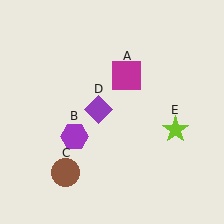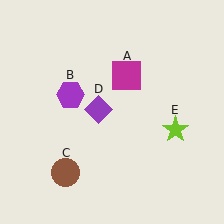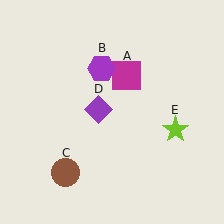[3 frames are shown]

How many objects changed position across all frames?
1 object changed position: purple hexagon (object B).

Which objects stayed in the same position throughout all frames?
Magenta square (object A) and brown circle (object C) and purple diamond (object D) and lime star (object E) remained stationary.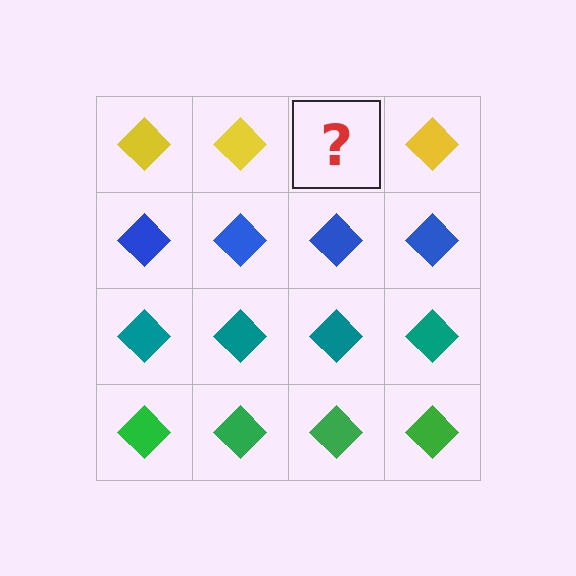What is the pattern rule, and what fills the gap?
The rule is that each row has a consistent color. The gap should be filled with a yellow diamond.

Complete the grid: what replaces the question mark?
The question mark should be replaced with a yellow diamond.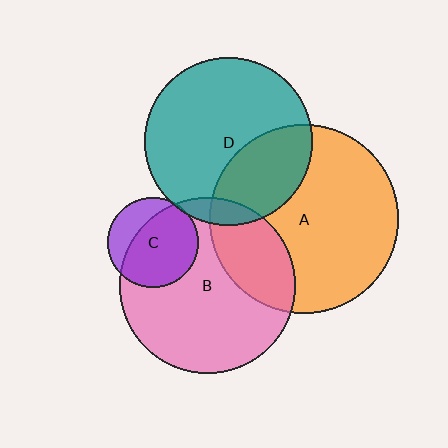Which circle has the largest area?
Circle A (orange).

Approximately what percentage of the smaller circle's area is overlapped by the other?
Approximately 5%.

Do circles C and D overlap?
Yes.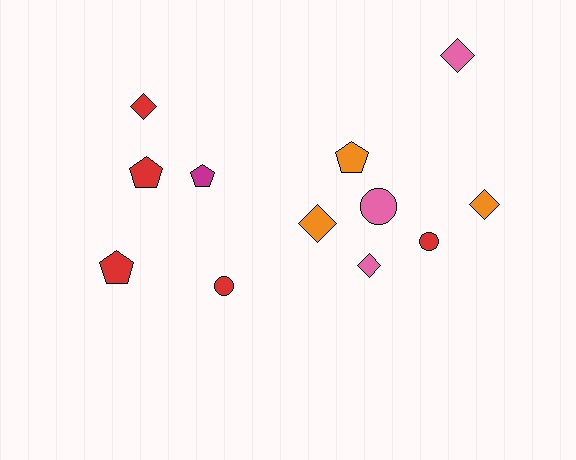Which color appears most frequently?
Red, with 5 objects.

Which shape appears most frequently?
Diamond, with 5 objects.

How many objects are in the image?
There are 12 objects.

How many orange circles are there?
There are no orange circles.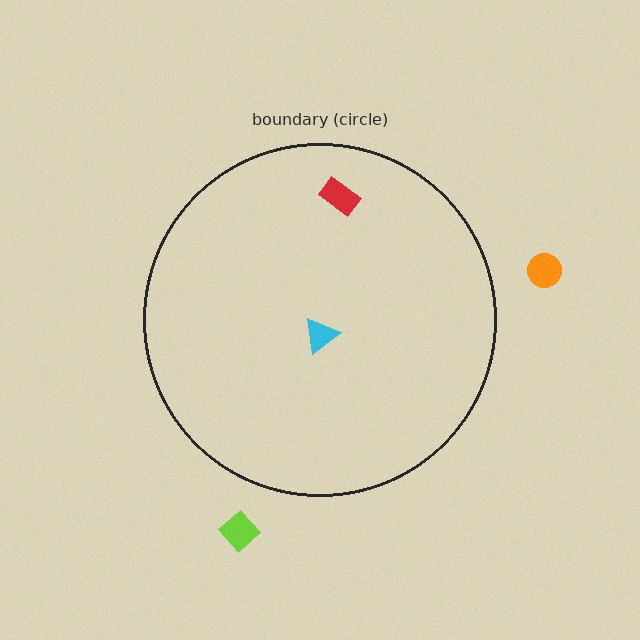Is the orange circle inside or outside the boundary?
Outside.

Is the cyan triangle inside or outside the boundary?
Inside.